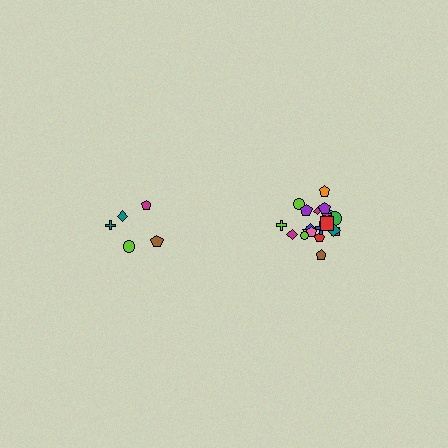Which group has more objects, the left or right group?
The right group.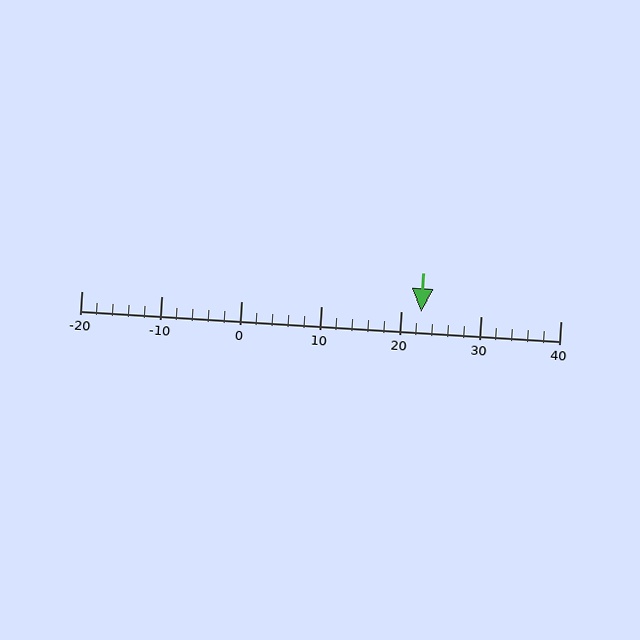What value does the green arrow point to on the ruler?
The green arrow points to approximately 23.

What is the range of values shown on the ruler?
The ruler shows values from -20 to 40.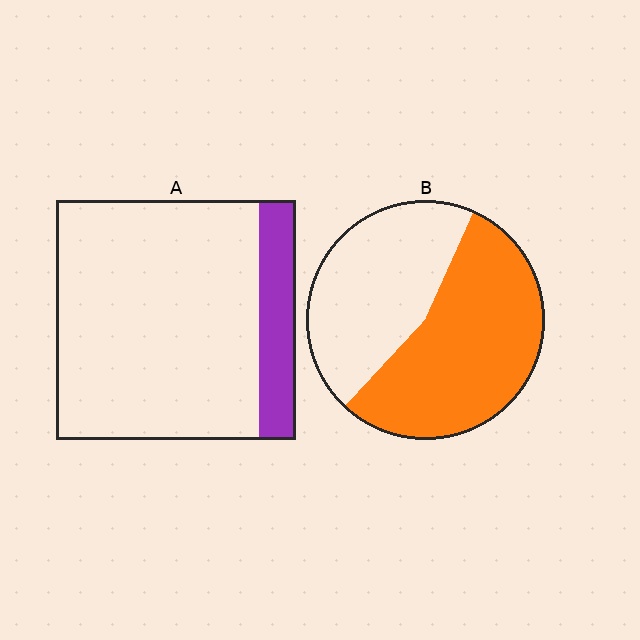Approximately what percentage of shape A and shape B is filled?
A is approximately 15% and B is approximately 55%.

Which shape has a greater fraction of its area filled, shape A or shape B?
Shape B.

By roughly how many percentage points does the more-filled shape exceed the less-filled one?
By roughly 40 percentage points (B over A).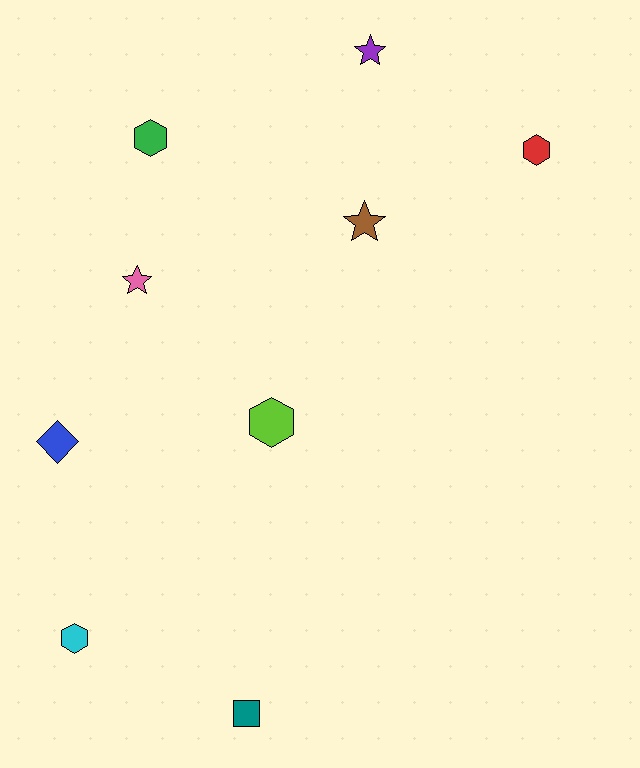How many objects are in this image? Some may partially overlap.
There are 9 objects.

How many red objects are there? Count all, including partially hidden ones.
There is 1 red object.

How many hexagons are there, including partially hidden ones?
There are 4 hexagons.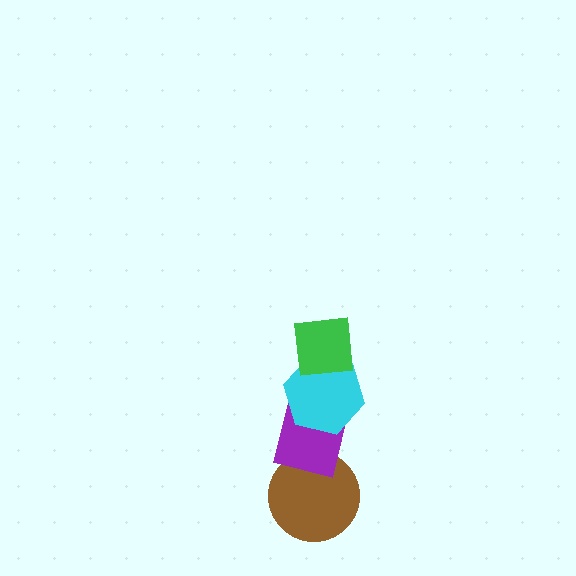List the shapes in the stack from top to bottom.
From top to bottom: the green square, the cyan hexagon, the purple square, the brown circle.